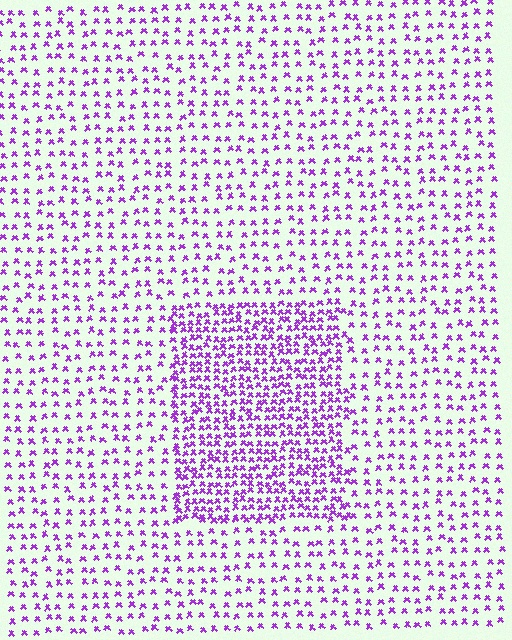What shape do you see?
I see a rectangle.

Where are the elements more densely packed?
The elements are more densely packed inside the rectangle boundary.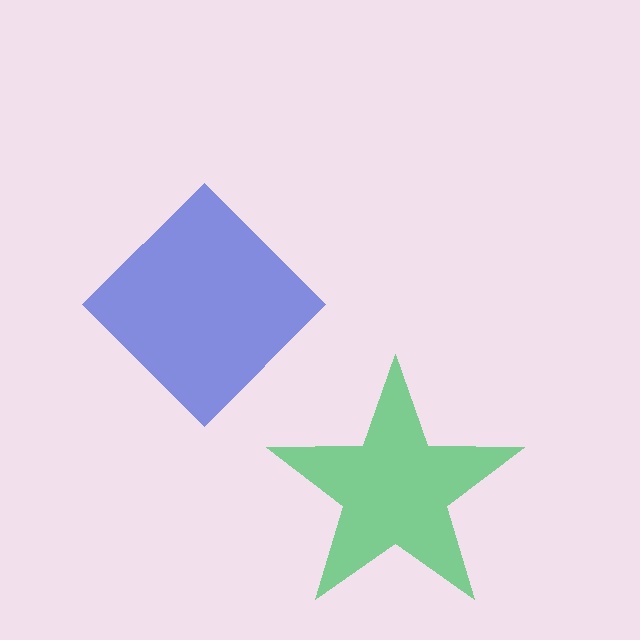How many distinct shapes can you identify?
There are 2 distinct shapes: a blue diamond, a green star.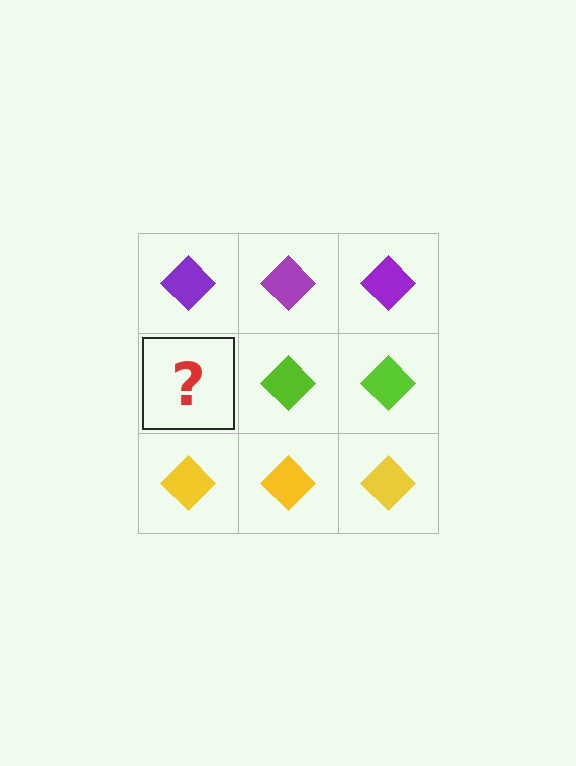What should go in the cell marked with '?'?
The missing cell should contain a lime diamond.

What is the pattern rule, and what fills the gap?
The rule is that each row has a consistent color. The gap should be filled with a lime diamond.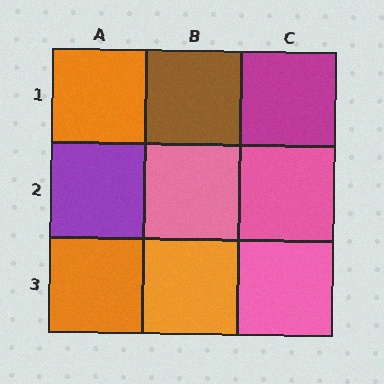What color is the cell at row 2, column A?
Purple.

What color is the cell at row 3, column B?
Orange.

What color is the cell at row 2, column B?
Pink.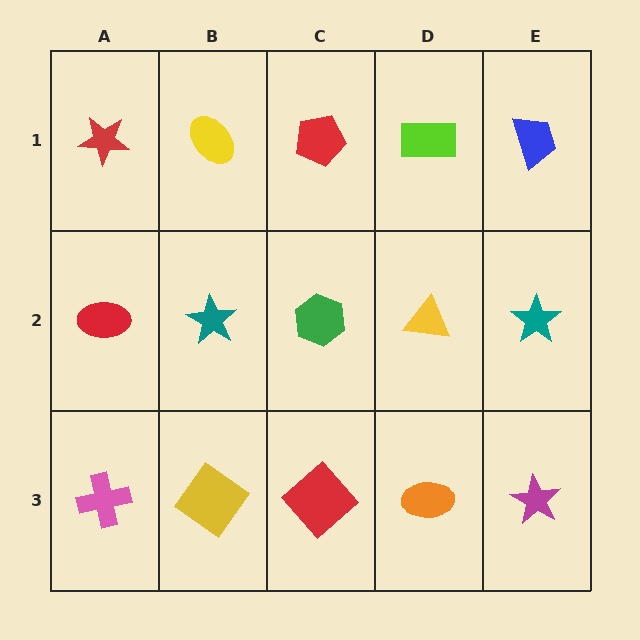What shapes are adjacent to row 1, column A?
A red ellipse (row 2, column A), a yellow ellipse (row 1, column B).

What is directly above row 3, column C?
A green hexagon.